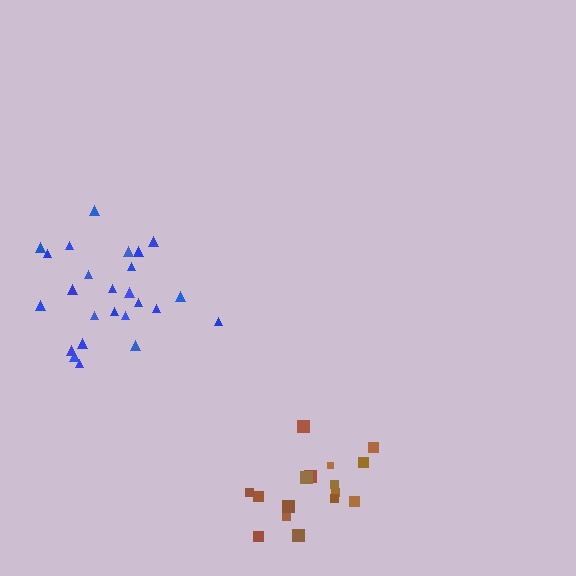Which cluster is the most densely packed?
Blue.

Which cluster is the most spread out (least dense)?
Brown.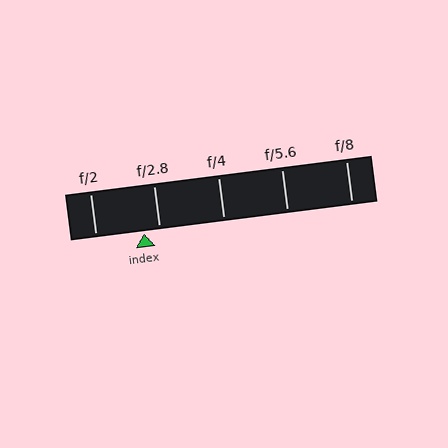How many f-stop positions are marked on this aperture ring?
There are 5 f-stop positions marked.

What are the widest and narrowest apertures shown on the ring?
The widest aperture shown is f/2 and the narrowest is f/8.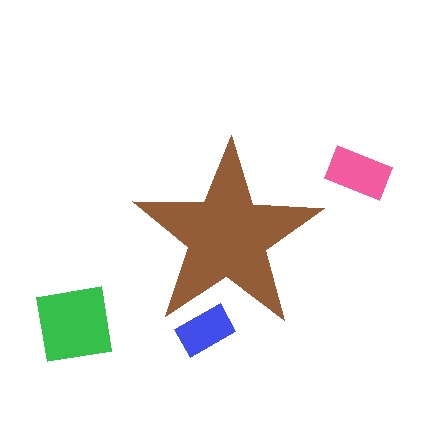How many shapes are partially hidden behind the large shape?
1 shape is partially hidden.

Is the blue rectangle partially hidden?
Yes, the blue rectangle is partially hidden behind the brown star.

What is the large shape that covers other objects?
A brown star.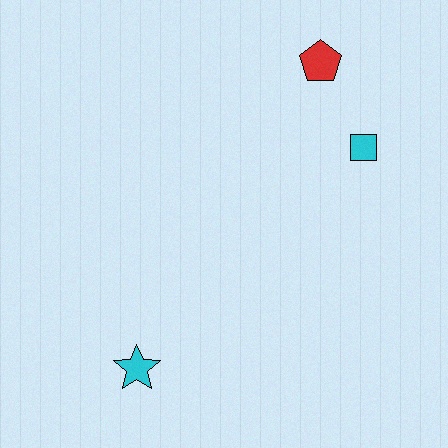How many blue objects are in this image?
There are no blue objects.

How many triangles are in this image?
There are no triangles.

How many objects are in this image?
There are 3 objects.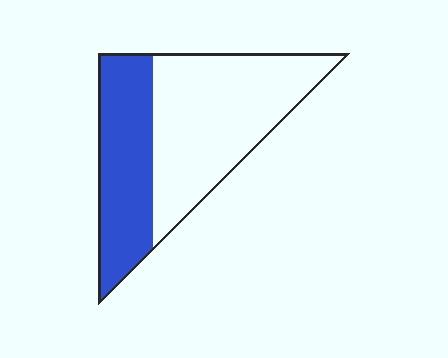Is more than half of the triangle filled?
No.